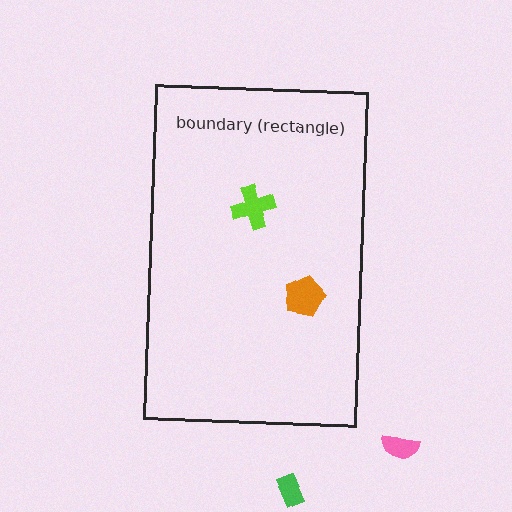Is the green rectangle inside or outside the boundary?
Outside.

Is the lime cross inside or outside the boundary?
Inside.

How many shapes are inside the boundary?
2 inside, 2 outside.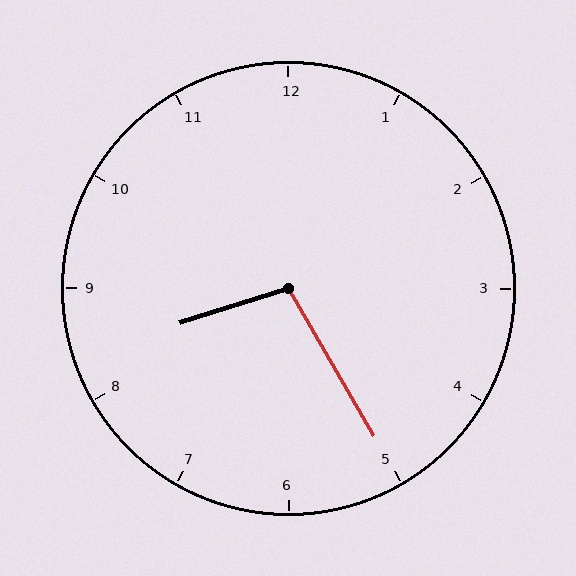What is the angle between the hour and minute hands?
Approximately 102 degrees.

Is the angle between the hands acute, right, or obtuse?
It is obtuse.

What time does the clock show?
8:25.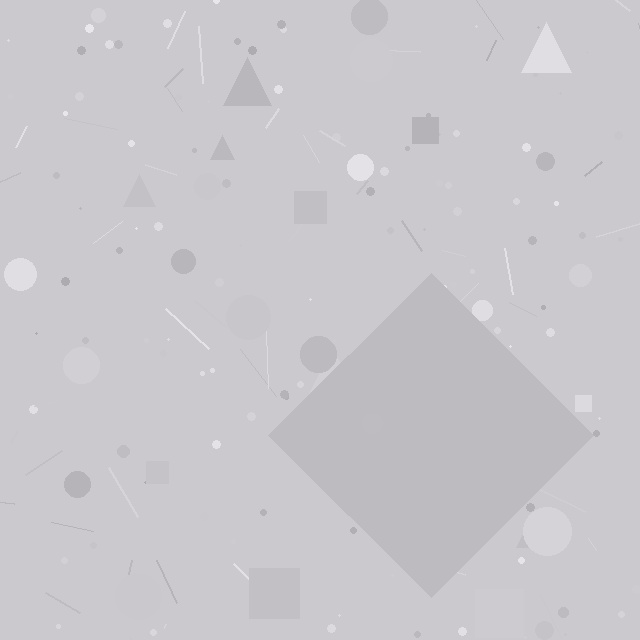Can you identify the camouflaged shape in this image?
The camouflaged shape is a diamond.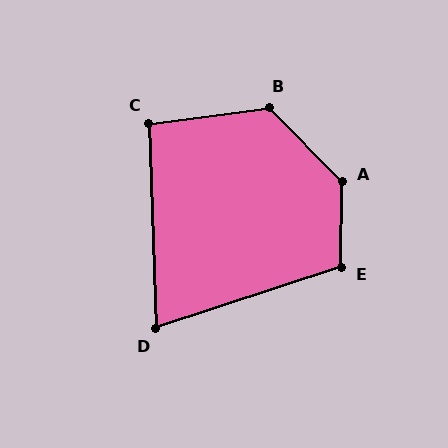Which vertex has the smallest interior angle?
D, at approximately 74 degrees.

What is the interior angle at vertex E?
Approximately 109 degrees (obtuse).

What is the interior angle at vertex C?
Approximately 96 degrees (obtuse).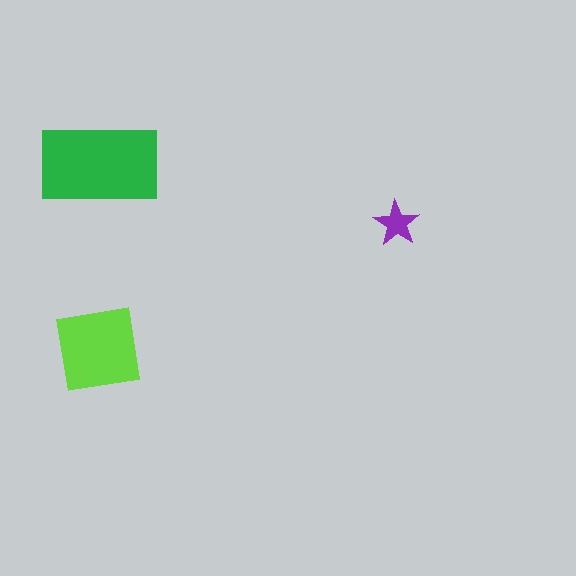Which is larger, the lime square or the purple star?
The lime square.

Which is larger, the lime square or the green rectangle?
The green rectangle.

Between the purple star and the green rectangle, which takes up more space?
The green rectangle.